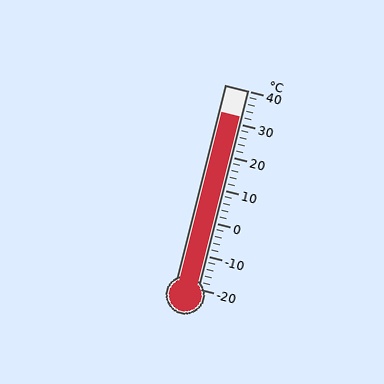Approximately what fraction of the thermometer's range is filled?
The thermometer is filled to approximately 85% of its range.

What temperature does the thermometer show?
The thermometer shows approximately 32°C.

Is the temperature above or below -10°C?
The temperature is above -10°C.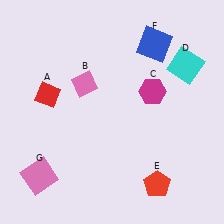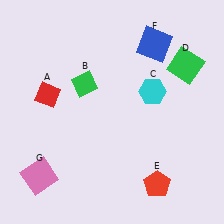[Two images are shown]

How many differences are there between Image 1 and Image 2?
There are 3 differences between the two images.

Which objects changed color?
B changed from pink to green. C changed from magenta to cyan. D changed from cyan to green.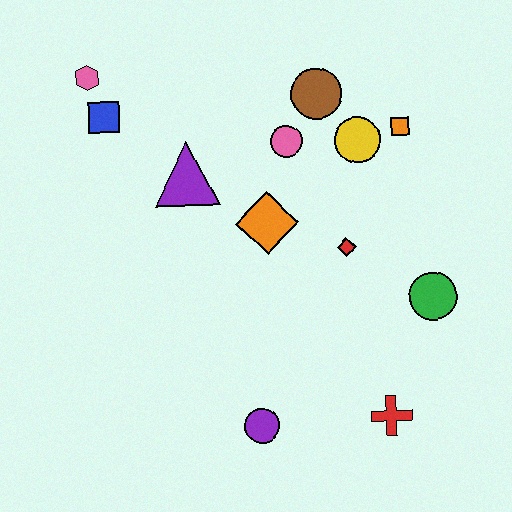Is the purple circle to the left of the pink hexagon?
No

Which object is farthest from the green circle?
The pink hexagon is farthest from the green circle.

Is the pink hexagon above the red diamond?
Yes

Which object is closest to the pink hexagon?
The blue square is closest to the pink hexagon.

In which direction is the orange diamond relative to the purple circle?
The orange diamond is above the purple circle.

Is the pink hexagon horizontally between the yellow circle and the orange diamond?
No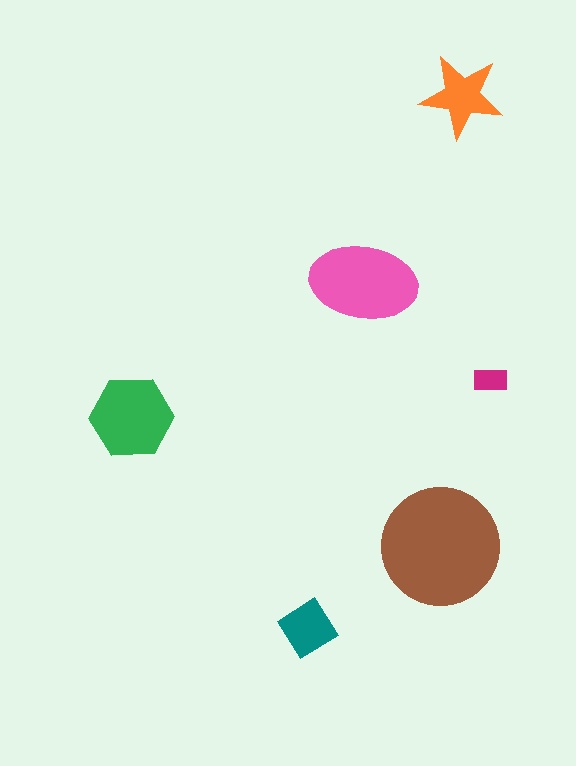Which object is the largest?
The brown circle.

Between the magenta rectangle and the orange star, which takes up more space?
The orange star.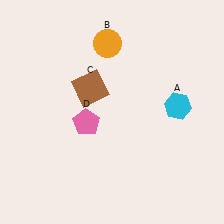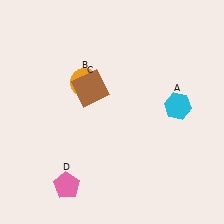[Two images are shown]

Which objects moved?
The objects that moved are: the orange circle (B), the pink pentagon (D).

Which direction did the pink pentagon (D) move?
The pink pentagon (D) moved down.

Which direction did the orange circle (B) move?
The orange circle (B) moved down.